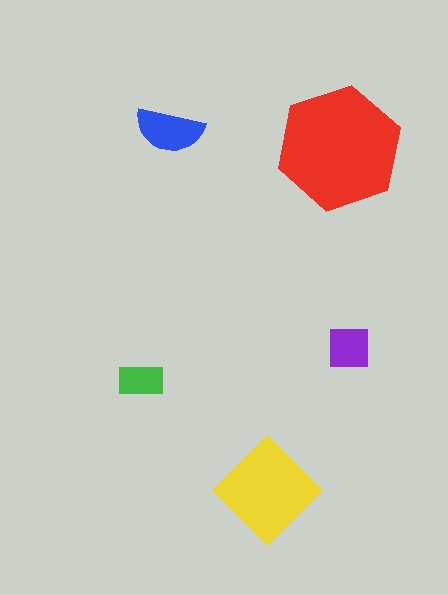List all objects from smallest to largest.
The green rectangle, the purple square, the blue semicircle, the yellow diamond, the red hexagon.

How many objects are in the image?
There are 5 objects in the image.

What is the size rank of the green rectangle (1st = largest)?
5th.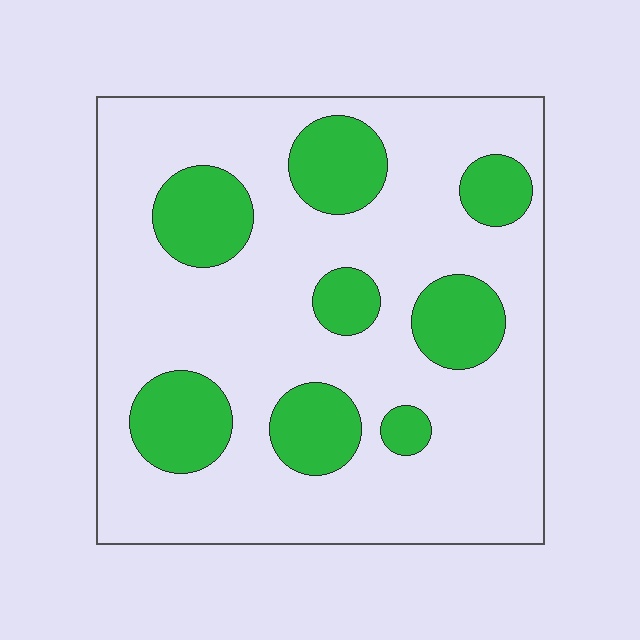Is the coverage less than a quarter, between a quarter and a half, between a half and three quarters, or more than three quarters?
Less than a quarter.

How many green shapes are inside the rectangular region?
8.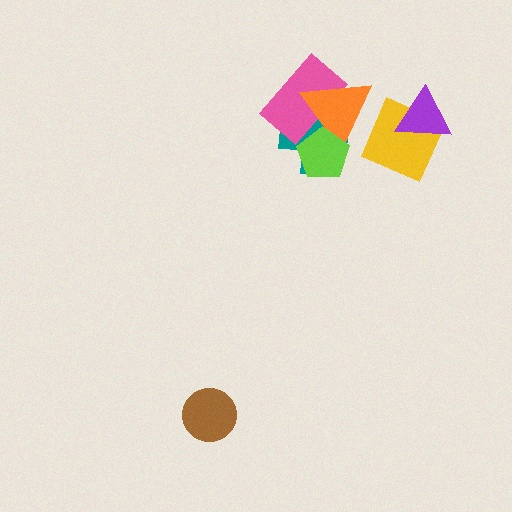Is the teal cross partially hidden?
Yes, it is partially covered by another shape.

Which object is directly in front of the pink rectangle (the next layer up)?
The orange triangle is directly in front of the pink rectangle.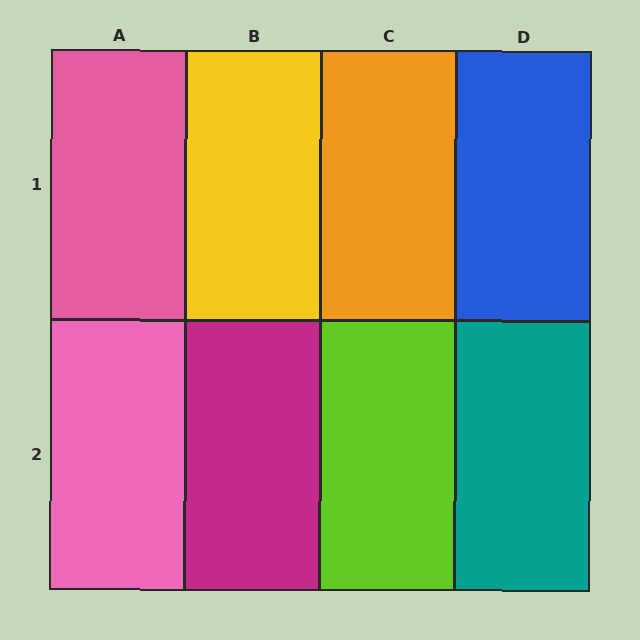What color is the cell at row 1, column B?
Yellow.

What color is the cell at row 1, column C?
Orange.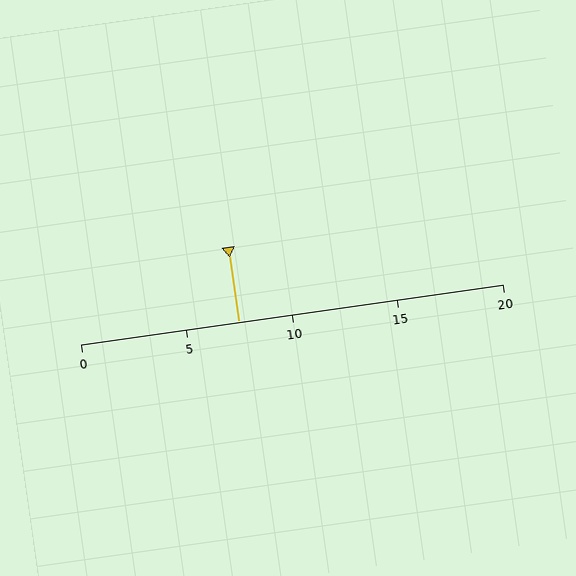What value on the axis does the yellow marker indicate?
The marker indicates approximately 7.5.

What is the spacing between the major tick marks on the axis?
The major ticks are spaced 5 apart.